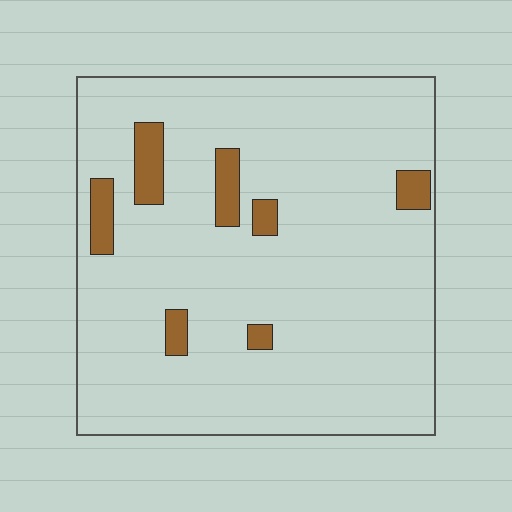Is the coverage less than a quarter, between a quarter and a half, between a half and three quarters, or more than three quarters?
Less than a quarter.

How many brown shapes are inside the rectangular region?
7.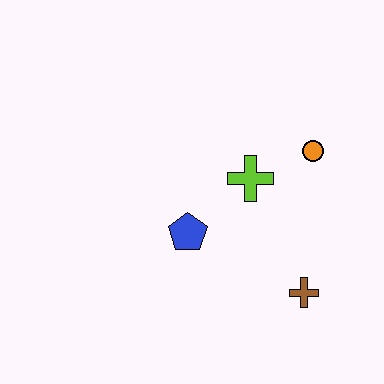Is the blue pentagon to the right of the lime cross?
No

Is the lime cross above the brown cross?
Yes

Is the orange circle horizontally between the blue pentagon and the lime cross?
No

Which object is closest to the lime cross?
The orange circle is closest to the lime cross.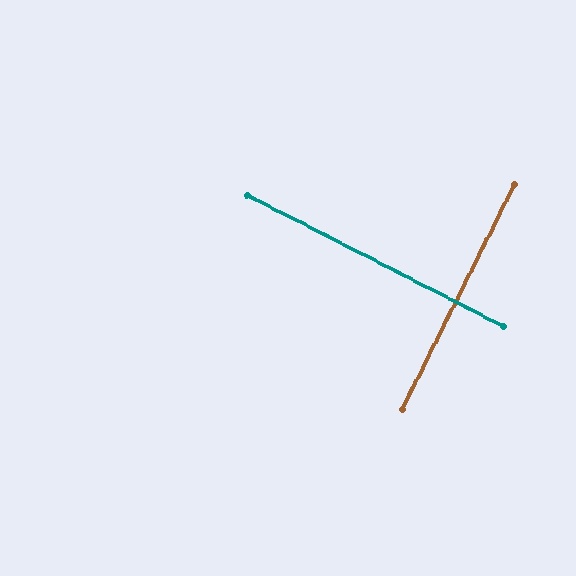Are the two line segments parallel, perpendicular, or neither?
Perpendicular — they meet at approximately 89°.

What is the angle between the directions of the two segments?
Approximately 89 degrees.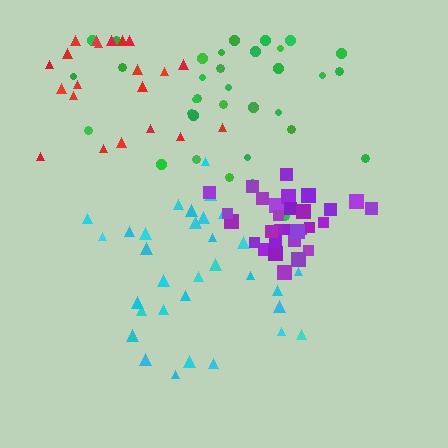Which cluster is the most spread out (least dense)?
Green.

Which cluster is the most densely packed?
Purple.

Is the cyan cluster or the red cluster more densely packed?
Red.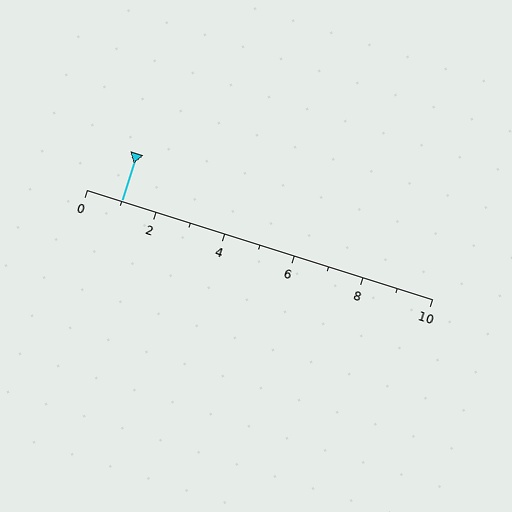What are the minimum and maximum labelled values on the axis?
The axis runs from 0 to 10.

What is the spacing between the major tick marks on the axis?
The major ticks are spaced 2 apart.